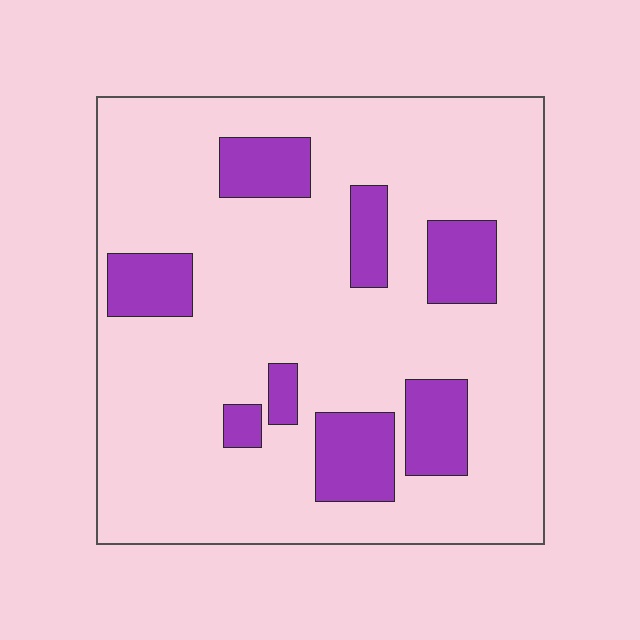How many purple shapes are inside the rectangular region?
8.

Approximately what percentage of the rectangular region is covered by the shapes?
Approximately 20%.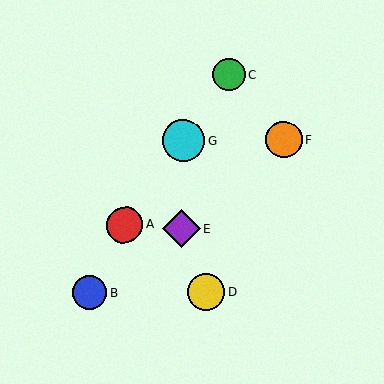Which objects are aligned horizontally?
Objects F, G are aligned horizontally.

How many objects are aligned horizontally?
2 objects (F, G) are aligned horizontally.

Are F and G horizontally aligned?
Yes, both are at y≈140.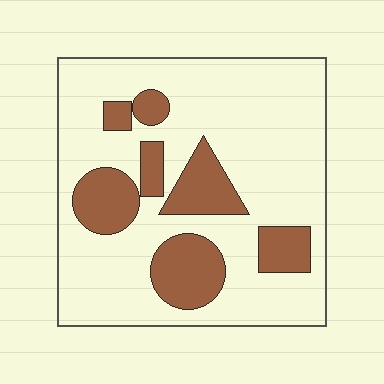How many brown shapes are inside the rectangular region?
7.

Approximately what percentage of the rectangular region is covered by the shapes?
Approximately 25%.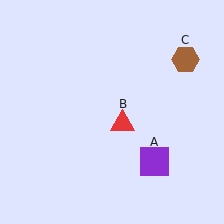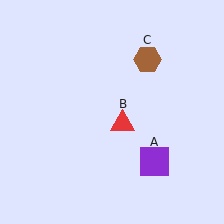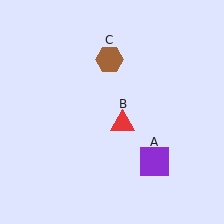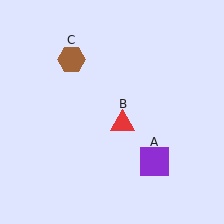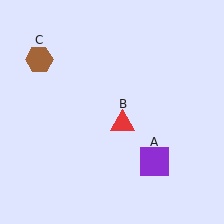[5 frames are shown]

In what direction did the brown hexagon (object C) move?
The brown hexagon (object C) moved left.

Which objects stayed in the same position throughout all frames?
Purple square (object A) and red triangle (object B) remained stationary.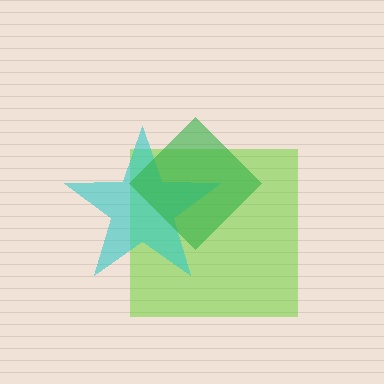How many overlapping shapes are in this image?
There are 3 overlapping shapes in the image.